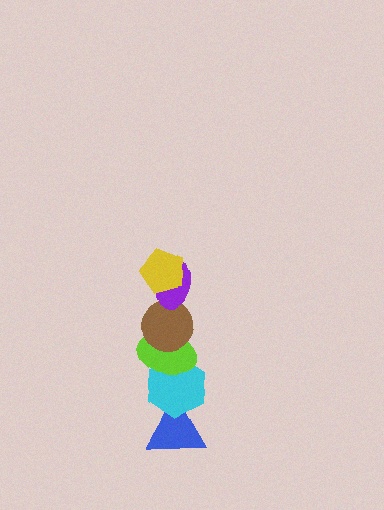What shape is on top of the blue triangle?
The cyan hexagon is on top of the blue triangle.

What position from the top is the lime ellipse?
The lime ellipse is 4th from the top.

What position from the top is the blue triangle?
The blue triangle is 6th from the top.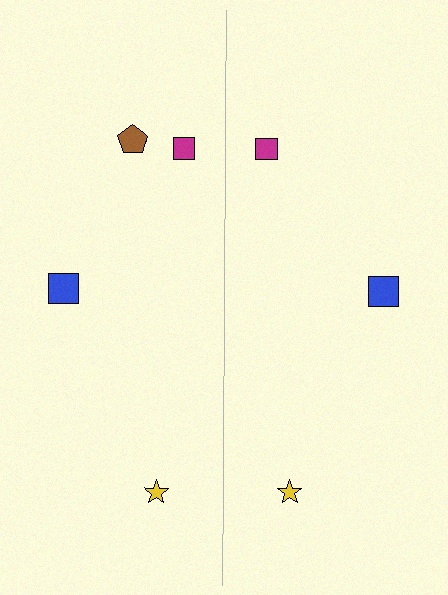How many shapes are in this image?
There are 7 shapes in this image.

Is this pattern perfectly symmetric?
No, the pattern is not perfectly symmetric. A brown pentagon is missing from the right side.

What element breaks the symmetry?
A brown pentagon is missing from the right side.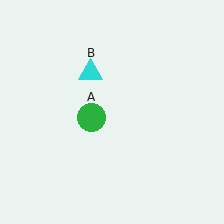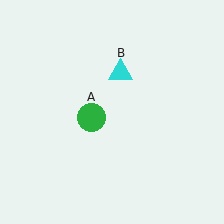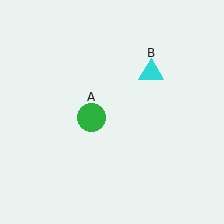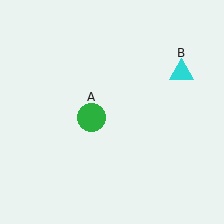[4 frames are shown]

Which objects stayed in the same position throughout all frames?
Green circle (object A) remained stationary.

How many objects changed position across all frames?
1 object changed position: cyan triangle (object B).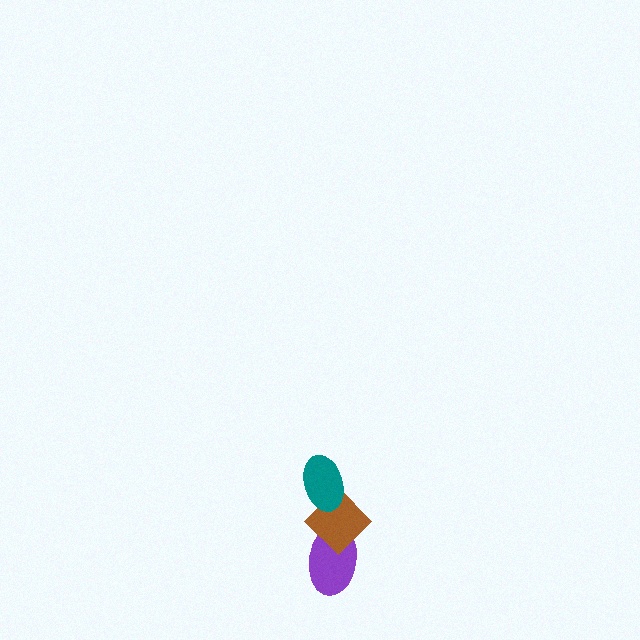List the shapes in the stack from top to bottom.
From top to bottom: the teal ellipse, the brown diamond, the purple ellipse.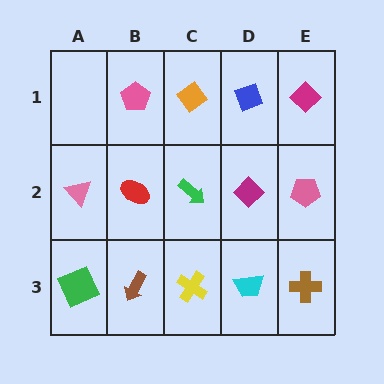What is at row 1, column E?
A magenta diamond.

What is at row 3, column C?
A yellow cross.